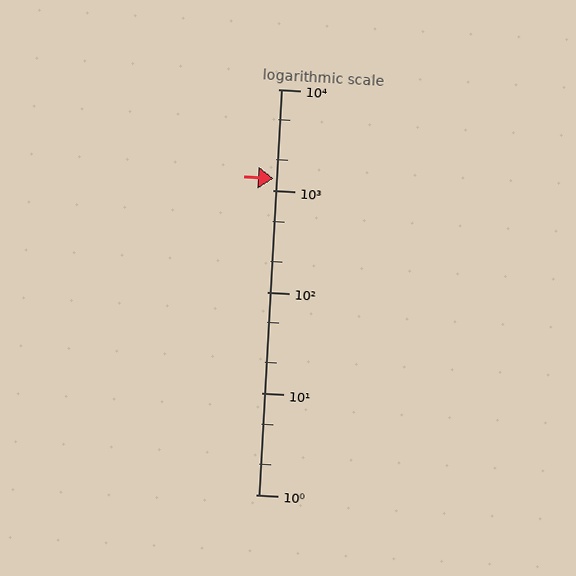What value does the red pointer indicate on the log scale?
The pointer indicates approximately 1300.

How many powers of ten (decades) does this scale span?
The scale spans 4 decades, from 1 to 10000.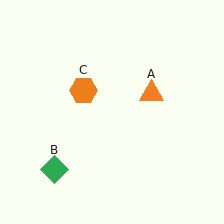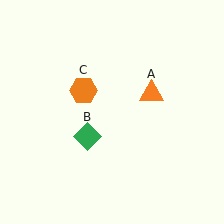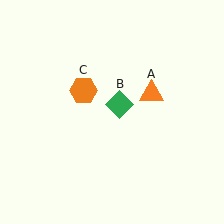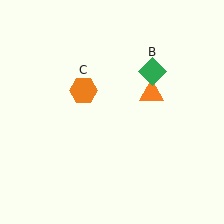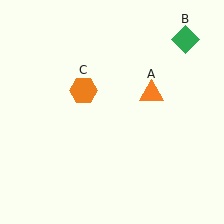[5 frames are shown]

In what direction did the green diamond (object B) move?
The green diamond (object B) moved up and to the right.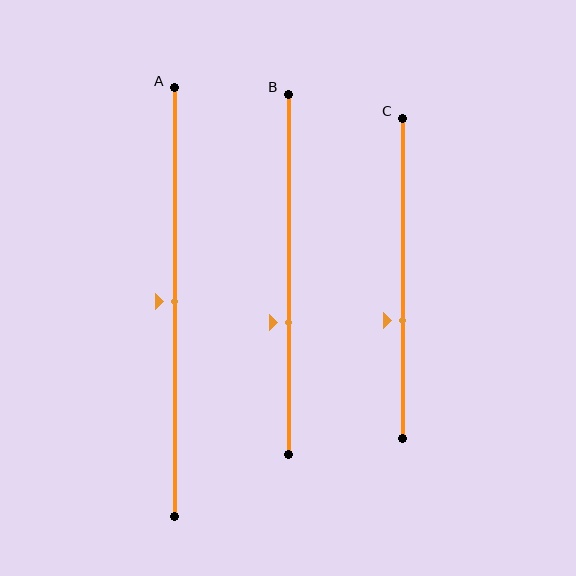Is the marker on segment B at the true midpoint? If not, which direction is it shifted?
No, the marker on segment B is shifted downward by about 13% of the segment length.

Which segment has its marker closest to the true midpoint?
Segment A has its marker closest to the true midpoint.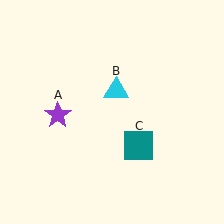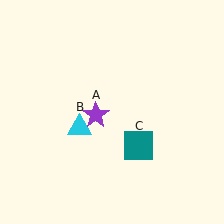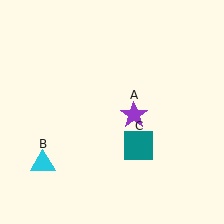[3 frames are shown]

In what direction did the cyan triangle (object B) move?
The cyan triangle (object B) moved down and to the left.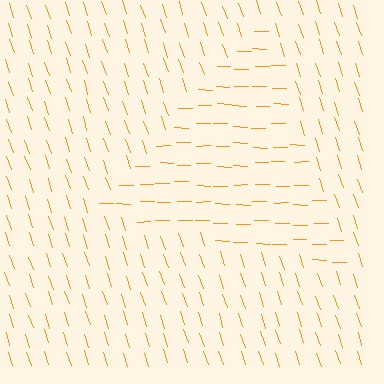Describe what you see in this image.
The image is filled with small orange line segments. A triangle region in the image has lines oriented differently from the surrounding lines, creating a visible texture boundary.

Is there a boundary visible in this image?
Yes, there is a texture boundary formed by a change in line orientation.